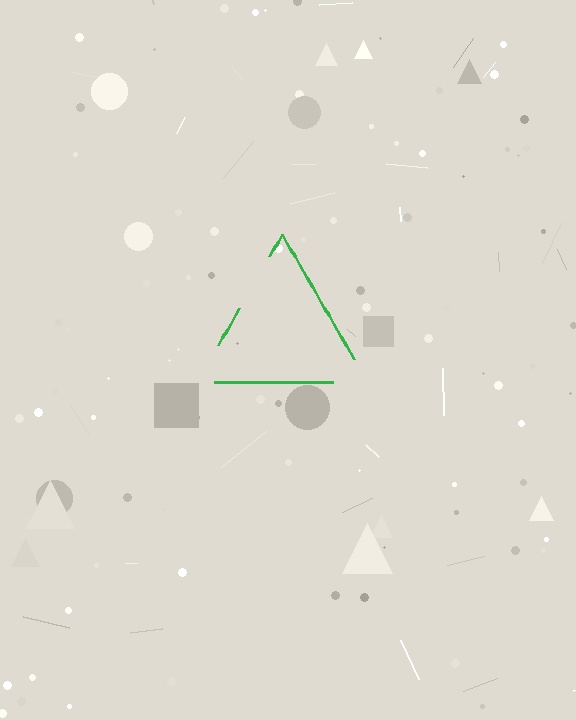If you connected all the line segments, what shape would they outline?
They would outline a triangle.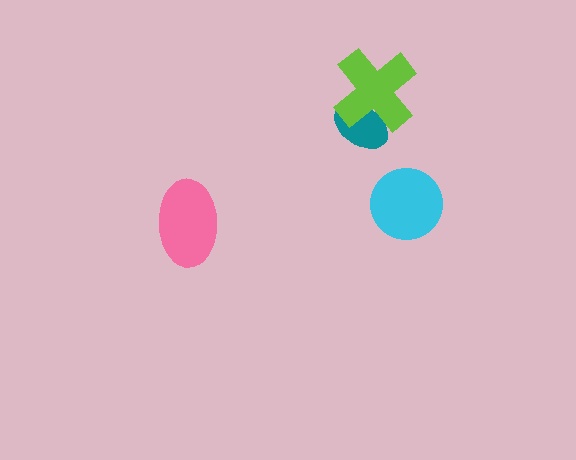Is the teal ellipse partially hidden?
Yes, it is partially covered by another shape.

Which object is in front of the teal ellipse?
The lime cross is in front of the teal ellipse.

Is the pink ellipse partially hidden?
No, no other shape covers it.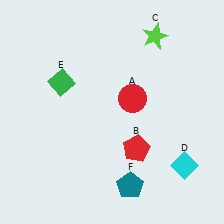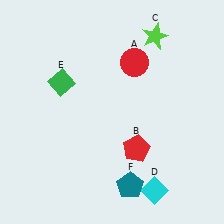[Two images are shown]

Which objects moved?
The objects that moved are: the red circle (A), the cyan diamond (D).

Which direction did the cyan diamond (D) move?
The cyan diamond (D) moved left.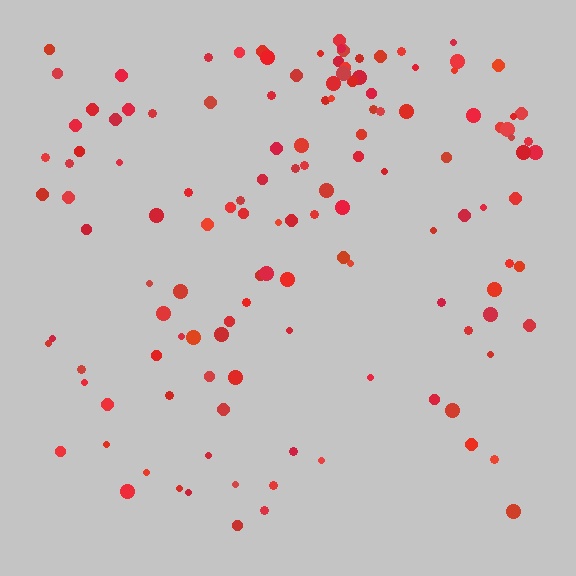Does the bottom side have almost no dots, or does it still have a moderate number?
Still a moderate number, just noticeably fewer than the top.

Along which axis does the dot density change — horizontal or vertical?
Vertical.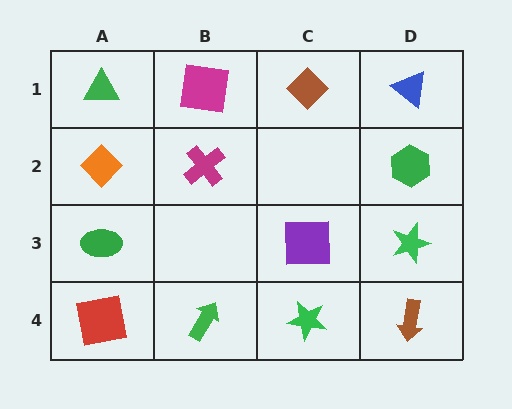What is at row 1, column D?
A blue triangle.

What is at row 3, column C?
A purple square.